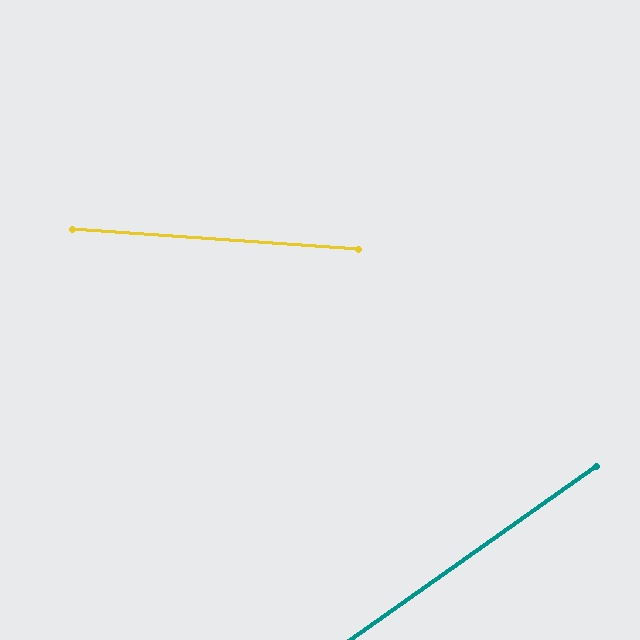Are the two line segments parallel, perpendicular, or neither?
Neither parallel nor perpendicular — they differ by about 39°.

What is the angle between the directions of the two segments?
Approximately 39 degrees.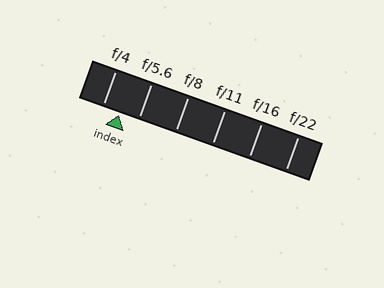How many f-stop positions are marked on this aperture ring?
There are 6 f-stop positions marked.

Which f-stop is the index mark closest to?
The index mark is closest to f/4.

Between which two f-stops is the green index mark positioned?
The index mark is between f/4 and f/5.6.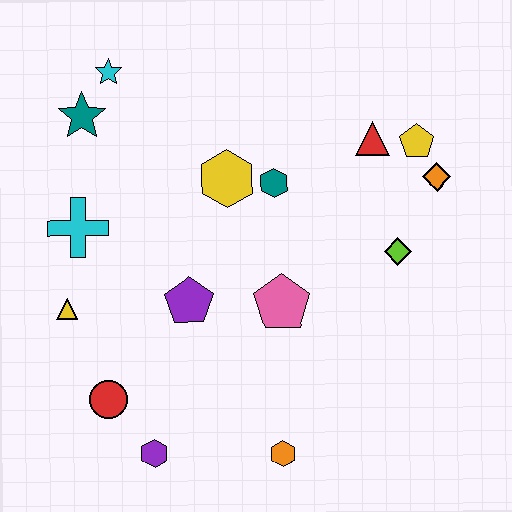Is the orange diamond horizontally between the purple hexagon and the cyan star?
No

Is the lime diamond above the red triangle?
No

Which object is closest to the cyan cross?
The yellow triangle is closest to the cyan cross.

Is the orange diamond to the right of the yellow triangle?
Yes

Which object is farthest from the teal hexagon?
The purple hexagon is farthest from the teal hexagon.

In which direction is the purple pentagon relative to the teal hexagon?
The purple pentagon is below the teal hexagon.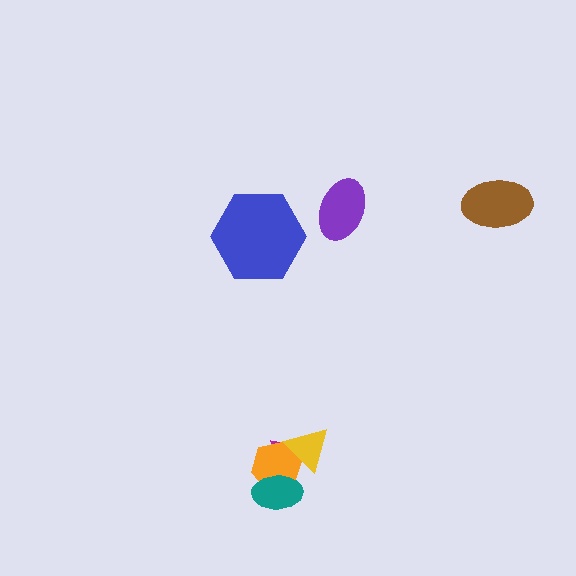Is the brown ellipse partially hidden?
No, no other shape covers it.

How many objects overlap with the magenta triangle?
3 objects overlap with the magenta triangle.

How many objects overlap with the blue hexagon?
0 objects overlap with the blue hexagon.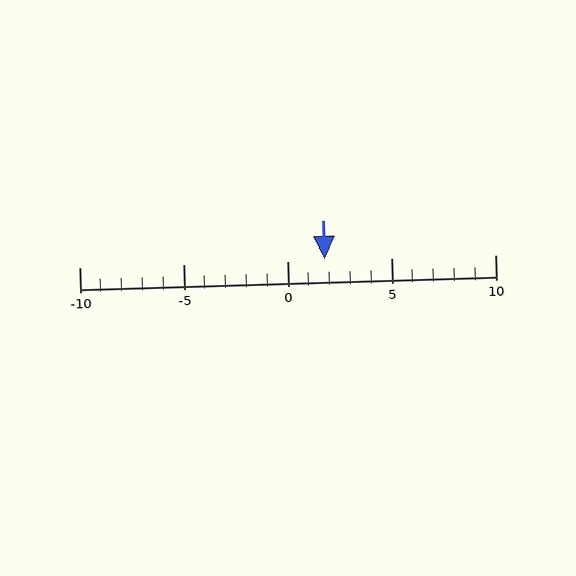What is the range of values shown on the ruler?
The ruler shows values from -10 to 10.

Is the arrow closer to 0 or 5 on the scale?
The arrow is closer to 0.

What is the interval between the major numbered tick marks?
The major tick marks are spaced 5 units apart.